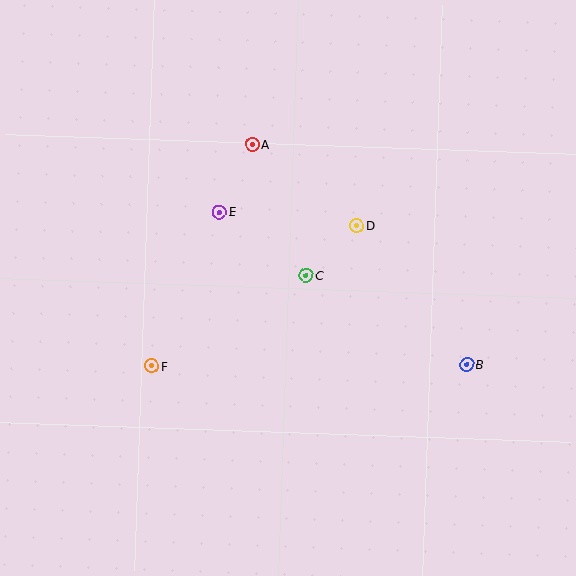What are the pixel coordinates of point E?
Point E is at (219, 212).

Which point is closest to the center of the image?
Point C at (306, 275) is closest to the center.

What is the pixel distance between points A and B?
The distance between A and B is 307 pixels.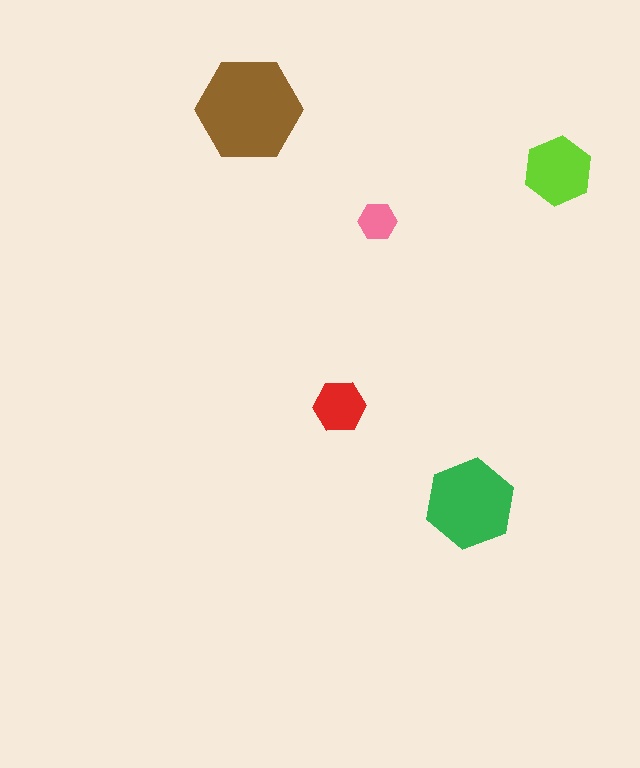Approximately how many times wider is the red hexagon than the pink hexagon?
About 1.5 times wider.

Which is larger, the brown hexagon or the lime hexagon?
The brown one.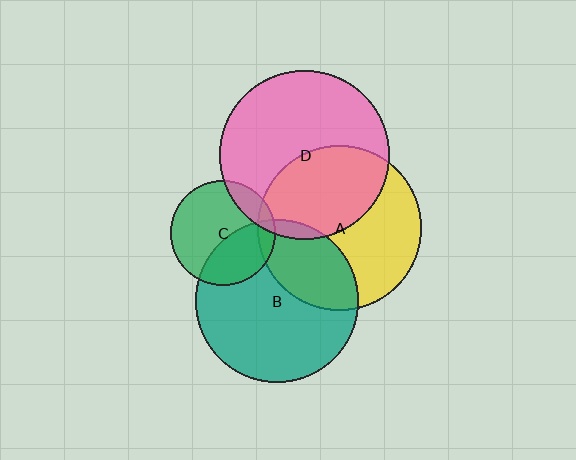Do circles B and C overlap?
Yes.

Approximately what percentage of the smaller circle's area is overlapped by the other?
Approximately 35%.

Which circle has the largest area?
Circle D (pink).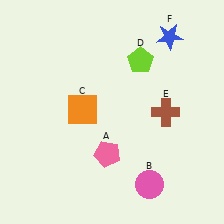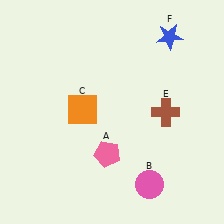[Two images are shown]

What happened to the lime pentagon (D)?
The lime pentagon (D) was removed in Image 2. It was in the top-right area of Image 1.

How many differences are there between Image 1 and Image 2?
There is 1 difference between the two images.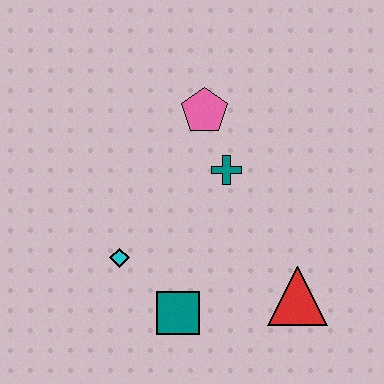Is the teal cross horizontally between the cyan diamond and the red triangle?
Yes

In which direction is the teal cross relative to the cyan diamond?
The teal cross is to the right of the cyan diamond.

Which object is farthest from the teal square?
The pink pentagon is farthest from the teal square.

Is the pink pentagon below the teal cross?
No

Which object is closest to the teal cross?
The pink pentagon is closest to the teal cross.